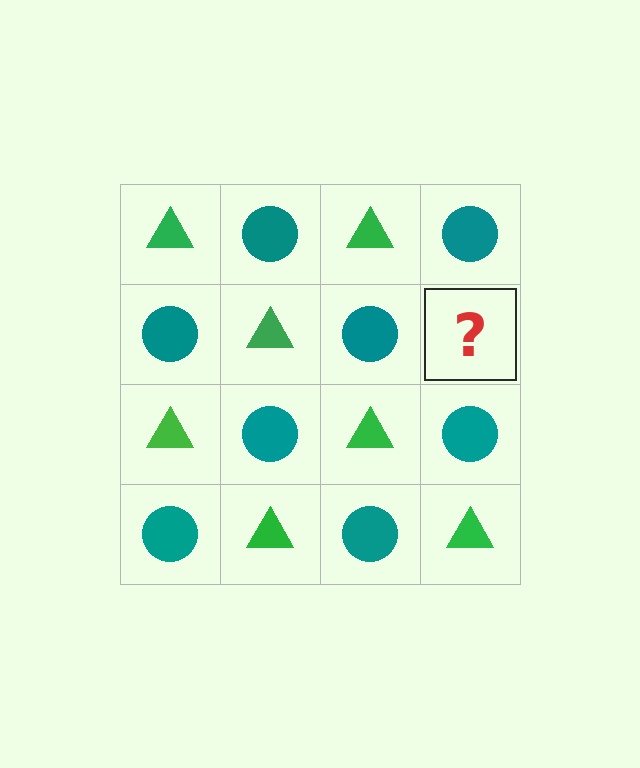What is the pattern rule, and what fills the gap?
The rule is that it alternates green triangle and teal circle in a checkerboard pattern. The gap should be filled with a green triangle.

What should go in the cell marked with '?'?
The missing cell should contain a green triangle.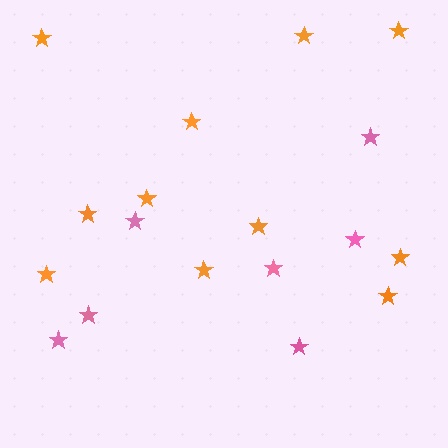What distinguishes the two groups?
There are 2 groups: one group of orange stars (11) and one group of pink stars (7).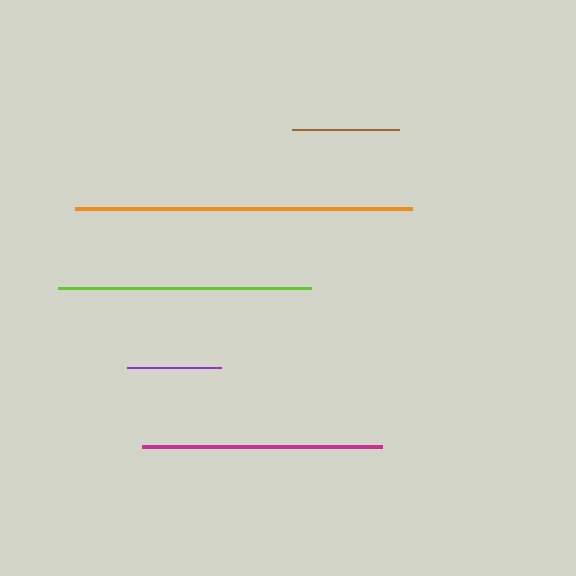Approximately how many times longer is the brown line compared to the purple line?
The brown line is approximately 1.1 times the length of the purple line.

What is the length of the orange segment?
The orange segment is approximately 337 pixels long.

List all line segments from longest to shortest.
From longest to shortest: orange, lime, magenta, brown, purple.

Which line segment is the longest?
The orange line is the longest at approximately 337 pixels.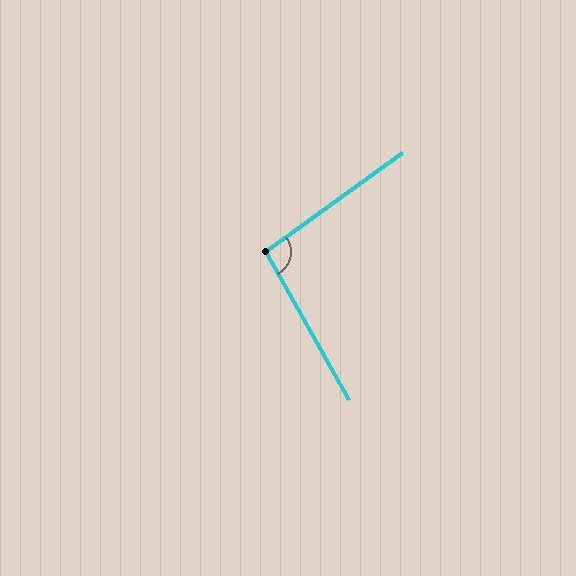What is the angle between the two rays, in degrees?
Approximately 97 degrees.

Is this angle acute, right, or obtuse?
It is obtuse.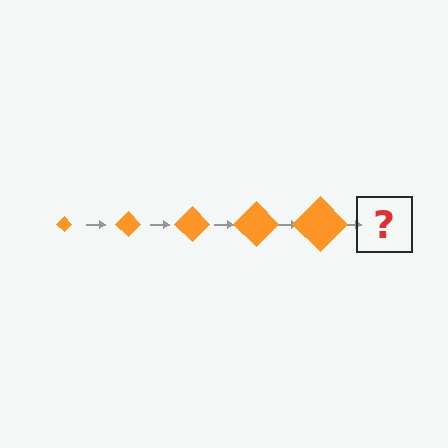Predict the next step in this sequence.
The next step is an orange diamond, larger than the previous one.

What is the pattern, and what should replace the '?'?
The pattern is that the diamond gets progressively larger each step. The '?' should be an orange diamond, larger than the previous one.